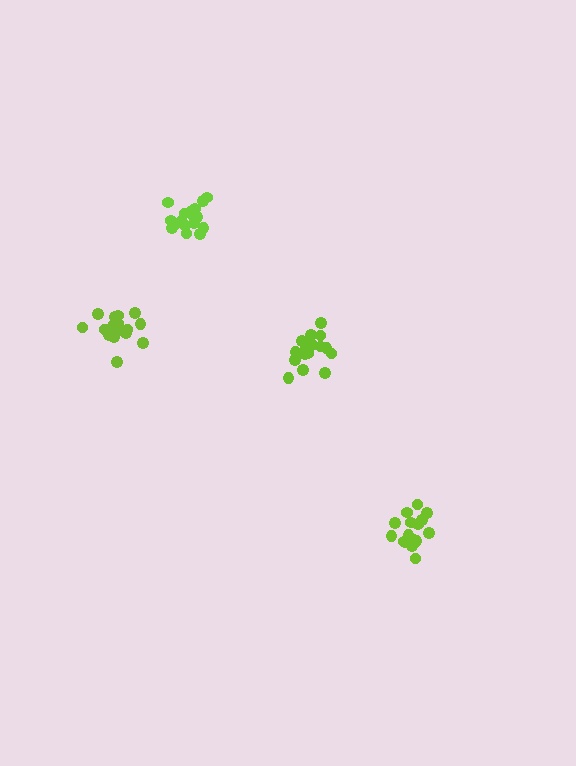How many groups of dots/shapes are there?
There are 4 groups.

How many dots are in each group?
Group 1: 18 dots, Group 2: 19 dots, Group 3: 17 dots, Group 4: 18 dots (72 total).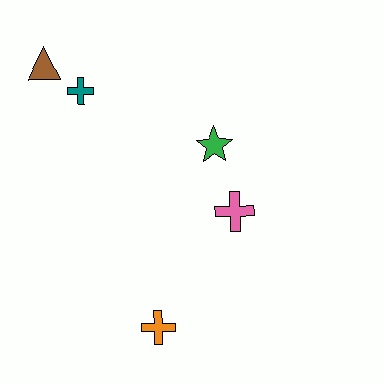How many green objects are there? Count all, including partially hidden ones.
There is 1 green object.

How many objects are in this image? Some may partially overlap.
There are 5 objects.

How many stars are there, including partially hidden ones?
There is 1 star.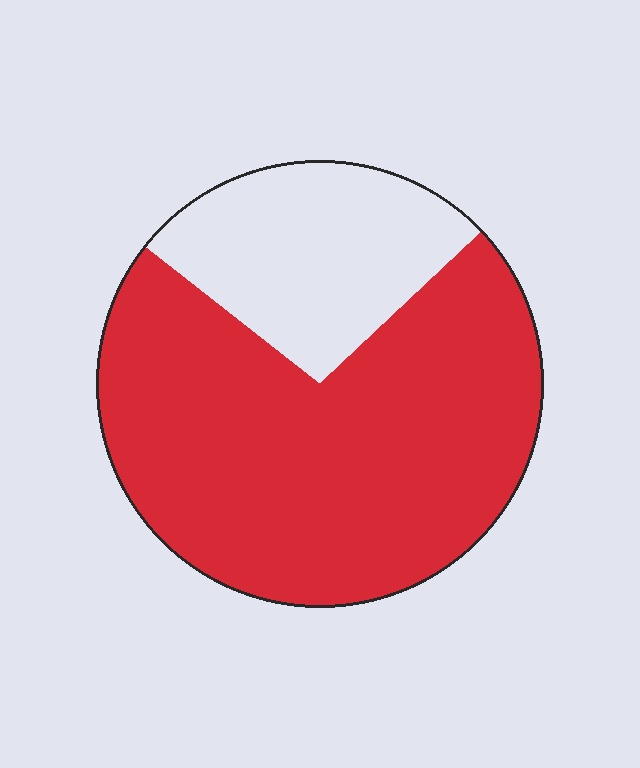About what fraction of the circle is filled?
About three quarters (3/4).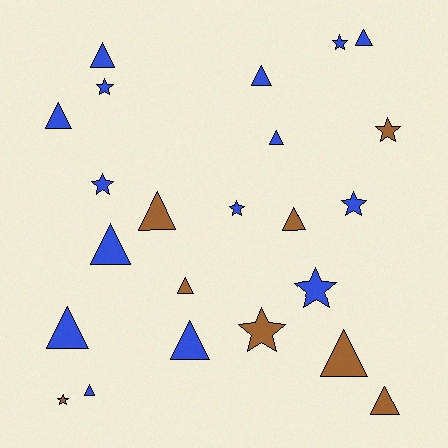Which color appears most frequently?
Blue, with 15 objects.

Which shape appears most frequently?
Triangle, with 14 objects.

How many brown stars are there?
There are 3 brown stars.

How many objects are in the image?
There are 23 objects.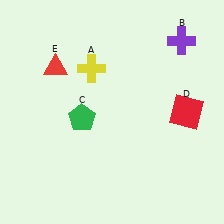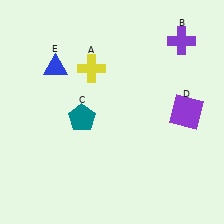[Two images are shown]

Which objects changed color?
C changed from green to teal. D changed from red to purple. E changed from red to blue.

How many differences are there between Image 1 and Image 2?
There are 3 differences between the two images.